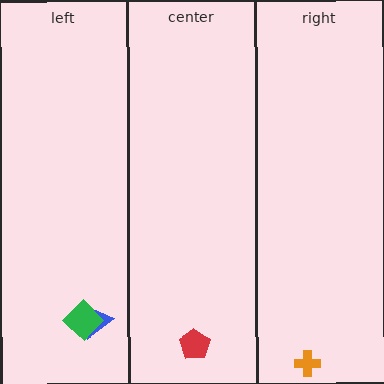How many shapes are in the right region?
1.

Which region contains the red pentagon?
The center region.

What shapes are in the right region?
The orange cross.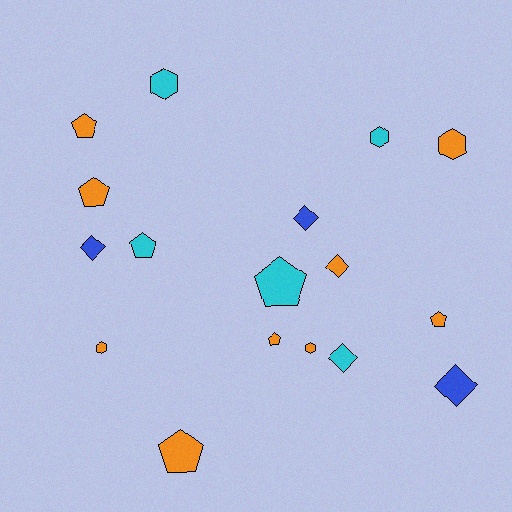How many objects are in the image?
There are 17 objects.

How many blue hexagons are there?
There are no blue hexagons.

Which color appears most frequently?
Orange, with 9 objects.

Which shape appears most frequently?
Pentagon, with 7 objects.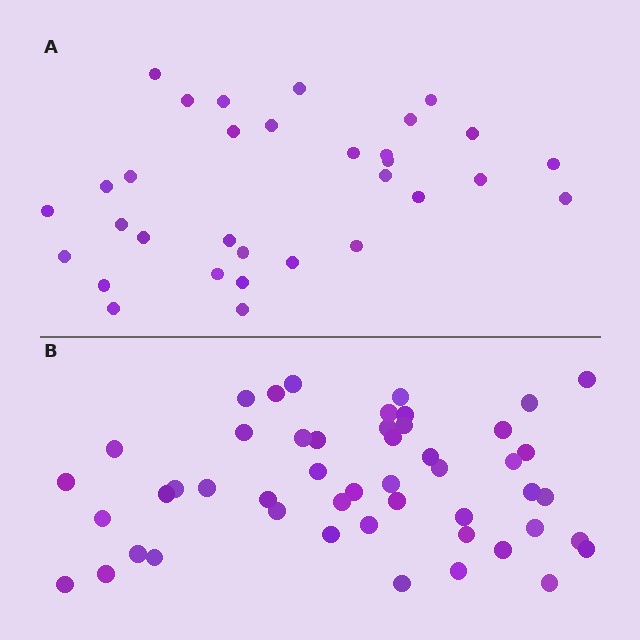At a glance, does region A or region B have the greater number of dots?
Region B (the bottom region) has more dots.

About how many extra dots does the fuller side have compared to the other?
Region B has approximately 15 more dots than region A.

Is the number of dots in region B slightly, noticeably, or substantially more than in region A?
Region B has substantially more. The ratio is roughly 1.5 to 1.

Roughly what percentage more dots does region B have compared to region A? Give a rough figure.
About 55% more.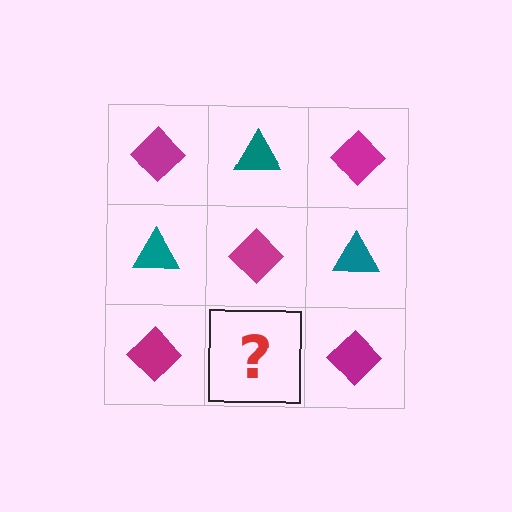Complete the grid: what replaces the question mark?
The question mark should be replaced with a teal triangle.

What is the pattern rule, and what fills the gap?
The rule is that it alternates magenta diamond and teal triangle in a checkerboard pattern. The gap should be filled with a teal triangle.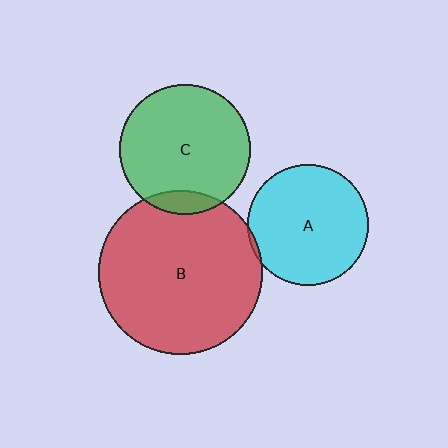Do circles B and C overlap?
Yes.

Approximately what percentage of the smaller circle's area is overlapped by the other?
Approximately 10%.